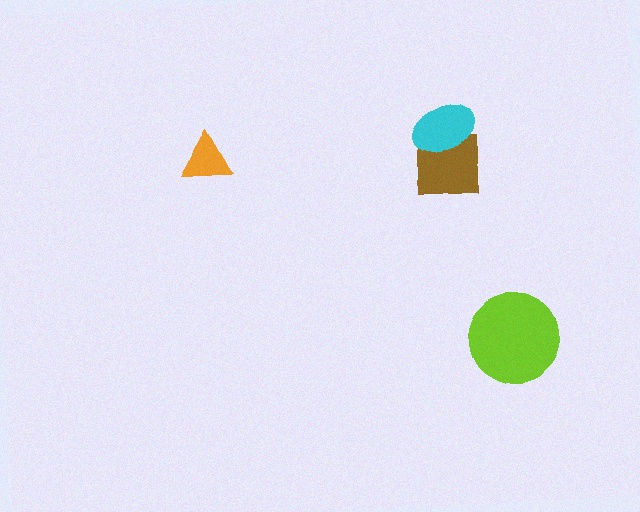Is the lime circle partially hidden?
No, no other shape covers it.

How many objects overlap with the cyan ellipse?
1 object overlaps with the cyan ellipse.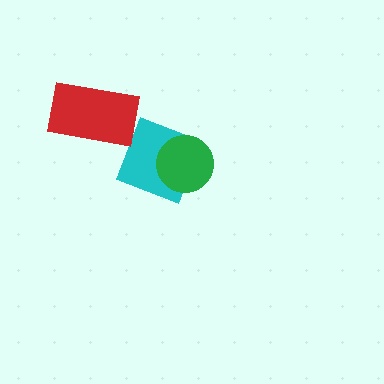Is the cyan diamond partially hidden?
Yes, it is partially covered by another shape.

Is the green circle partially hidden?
No, no other shape covers it.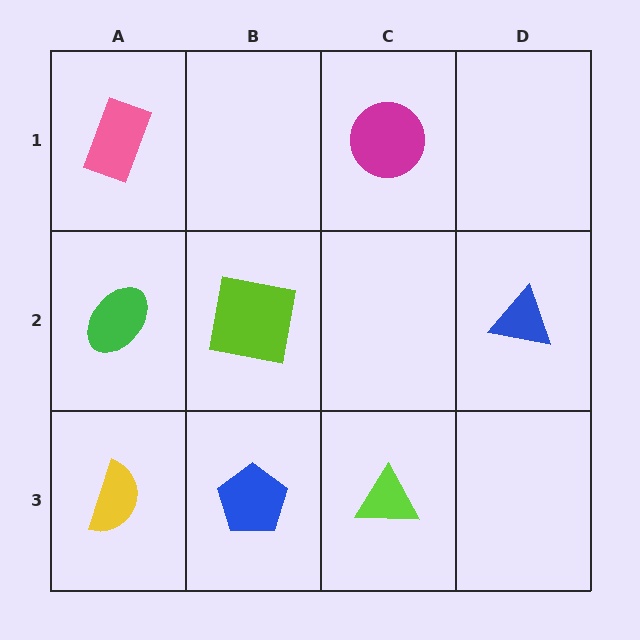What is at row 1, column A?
A pink rectangle.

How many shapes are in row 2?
3 shapes.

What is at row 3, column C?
A lime triangle.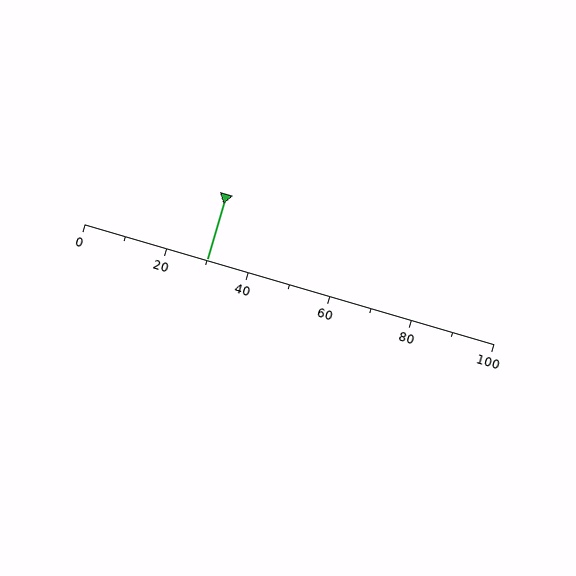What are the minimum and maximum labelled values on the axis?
The axis runs from 0 to 100.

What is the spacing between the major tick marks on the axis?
The major ticks are spaced 20 apart.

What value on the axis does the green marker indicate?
The marker indicates approximately 30.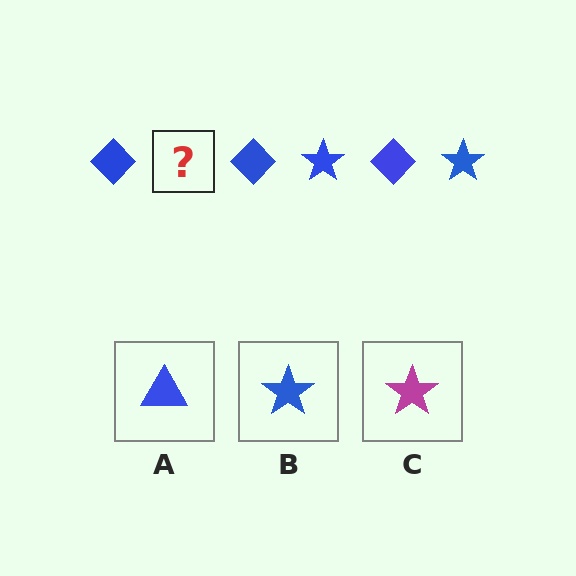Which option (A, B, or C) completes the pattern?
B.